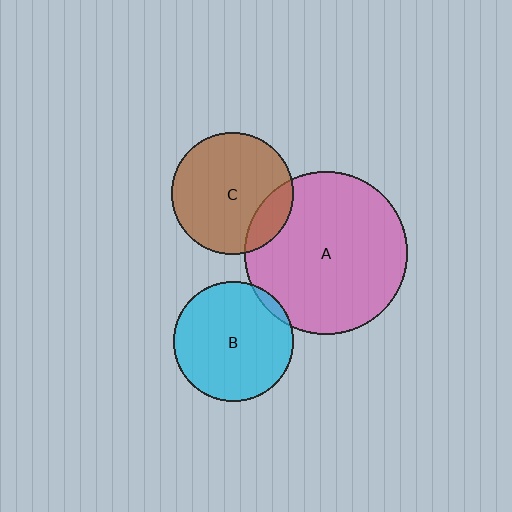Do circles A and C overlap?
Yes.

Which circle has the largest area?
Circle A (pink).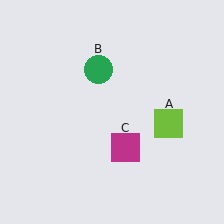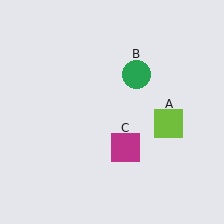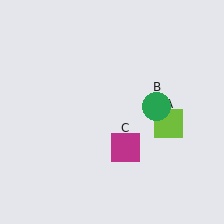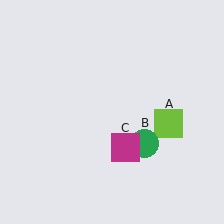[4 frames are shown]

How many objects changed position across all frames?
1 object changed position: green circle (object B).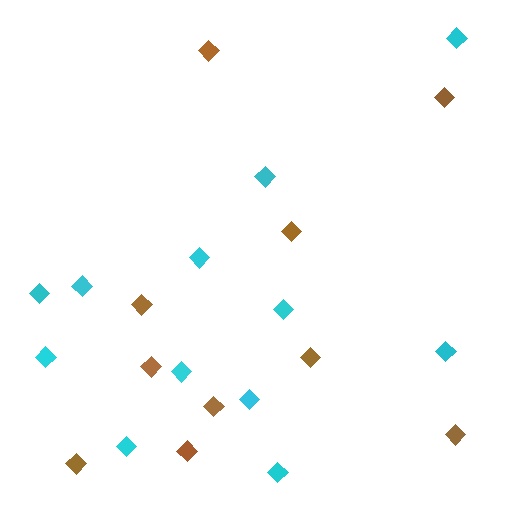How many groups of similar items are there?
There are 2 groups: one group of brown diamonds (10) and one group of cyan diamonds (12).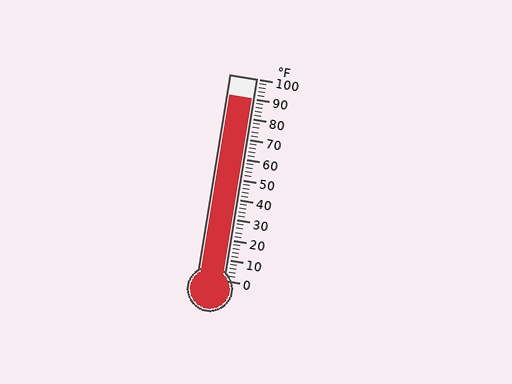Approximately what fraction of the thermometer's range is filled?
The thermometer is filled to approximately 90% of its range.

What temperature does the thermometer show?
The thermometer shows approximately 90°F.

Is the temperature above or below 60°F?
The temperature is above 60°F.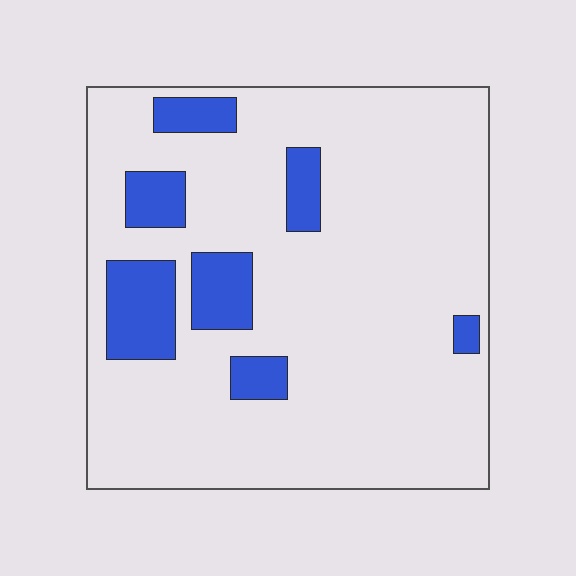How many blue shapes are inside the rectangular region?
7.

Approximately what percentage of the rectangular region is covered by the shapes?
Approximately 15%.